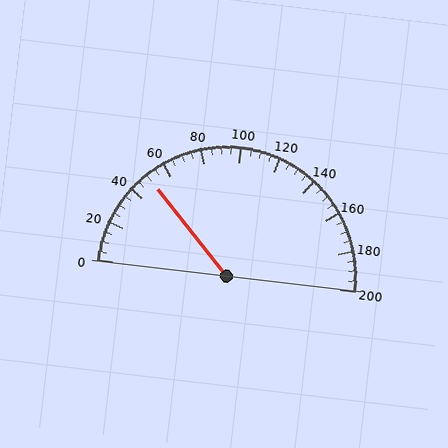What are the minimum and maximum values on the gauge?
The gauge ranges from 0 to 200.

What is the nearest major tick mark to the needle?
The nearest major tick mark is 40.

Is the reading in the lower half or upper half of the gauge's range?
The reading is in the lower half of the range (0 to 200).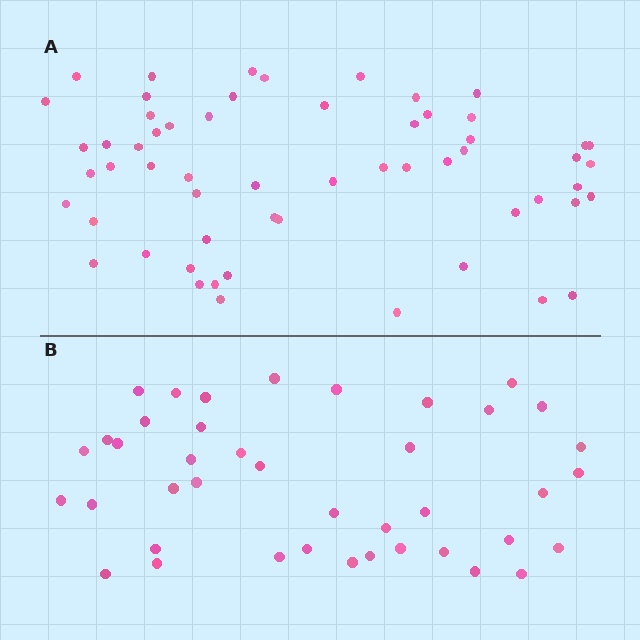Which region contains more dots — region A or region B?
Region A (the top region) has more dots.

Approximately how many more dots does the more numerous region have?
Region A has approximately 15 more dots than region B.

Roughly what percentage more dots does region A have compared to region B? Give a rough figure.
About 40% more.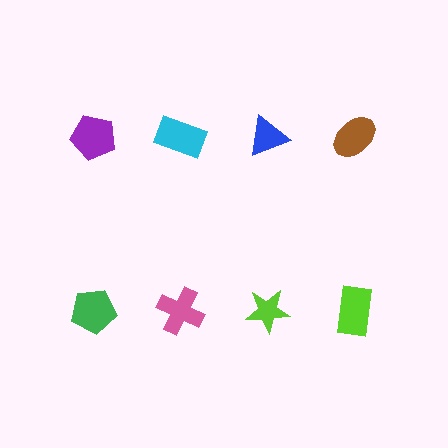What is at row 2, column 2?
A pink cross.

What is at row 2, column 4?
A lime rectangle.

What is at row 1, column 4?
A brown ellipse.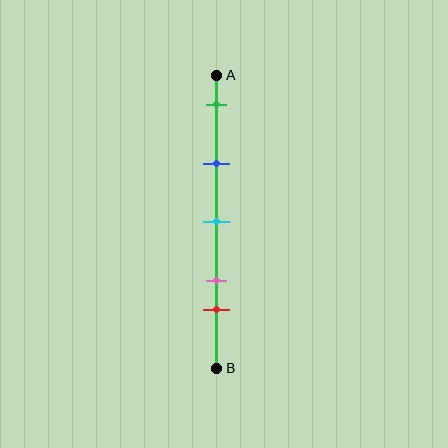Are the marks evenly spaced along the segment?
No, the marks are not evenly spaced.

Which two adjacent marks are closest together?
The pink and red marks are the closest adjacent pair.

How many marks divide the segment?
There are 5 marks dividing the segment.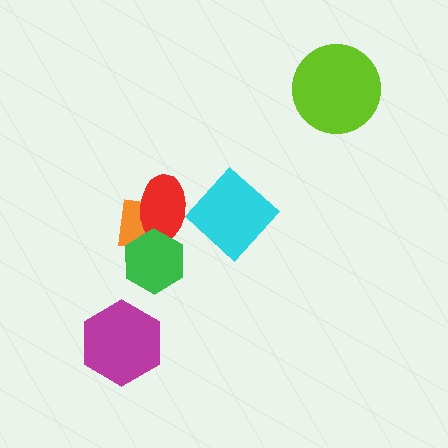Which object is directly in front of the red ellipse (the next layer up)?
The green hexagon is directly in front of the red ellipse.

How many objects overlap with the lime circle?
0 objects overlap with the lime circle.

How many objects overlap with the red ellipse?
3 objects overlap with the red ellipse.